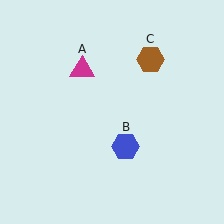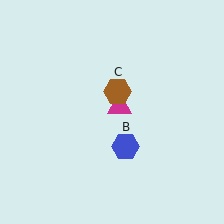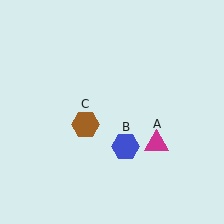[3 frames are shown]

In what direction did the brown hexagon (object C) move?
The brown hexagon (object C) moved down and to the left.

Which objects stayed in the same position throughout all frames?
Blue hexagon (object B) remained stationary.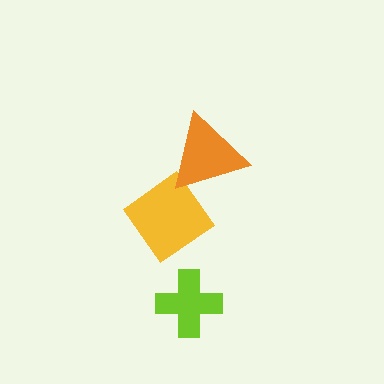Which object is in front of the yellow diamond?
The orange triangle is in front of the yellow diamond.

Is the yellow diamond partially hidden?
Yes, it is partially covered by another shape.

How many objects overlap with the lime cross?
0 objects overlap with the lime cross.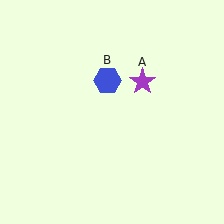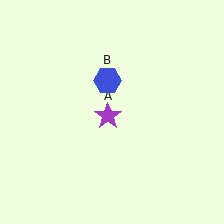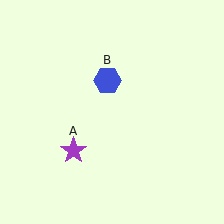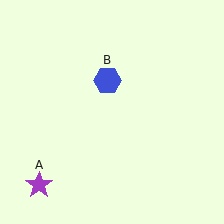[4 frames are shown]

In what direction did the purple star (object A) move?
The purple star (object A) moved down and to the left.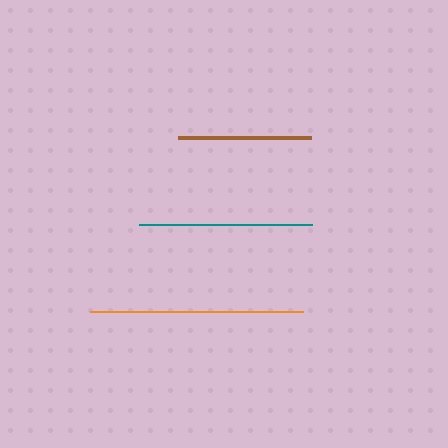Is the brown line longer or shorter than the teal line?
The teal line is longer than the brown line.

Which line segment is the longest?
The orange line is the longest at approximately 213 pixels.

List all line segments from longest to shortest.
From longest to shortest: orange, teal, brown.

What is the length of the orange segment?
The orange segment is approximately 213 pixels long.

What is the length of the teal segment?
The teal segment is approximately 173 pixels long.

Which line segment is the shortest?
The brown line is the shortest at approximately 133 pixels.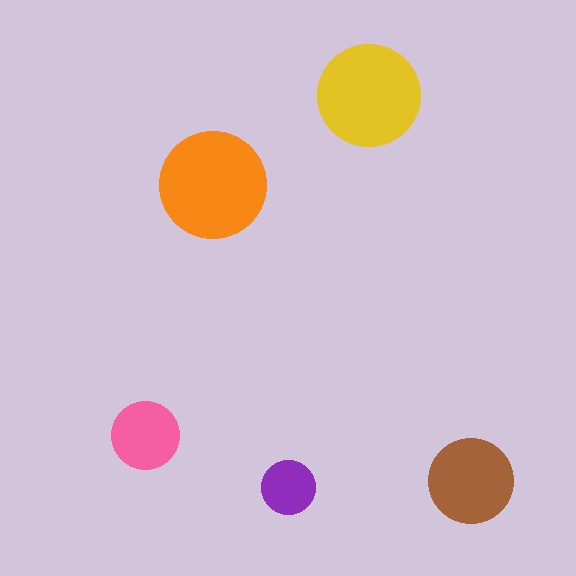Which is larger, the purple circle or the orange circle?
The orange one.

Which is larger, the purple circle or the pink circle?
The pink one.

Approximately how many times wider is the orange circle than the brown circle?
About 1.5 times wider.